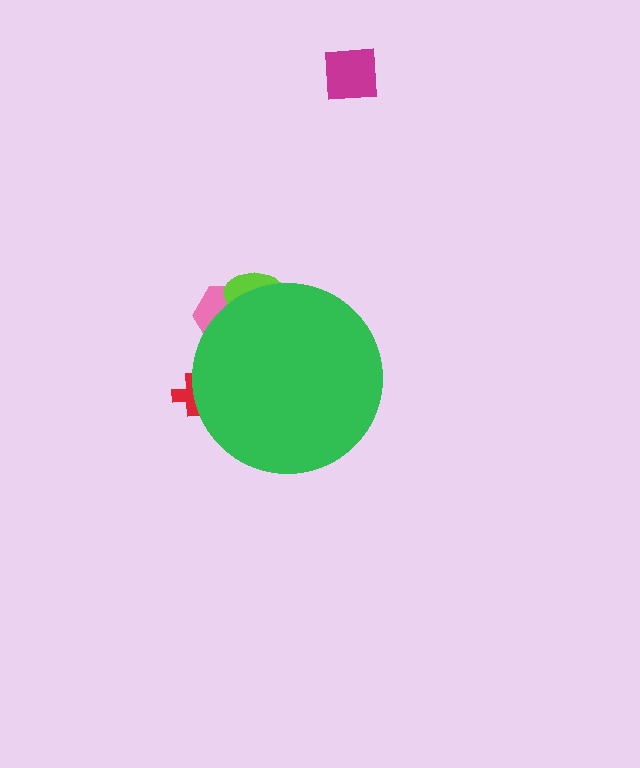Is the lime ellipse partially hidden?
Yes, the lime ellipse is partially hidden behind the green circle.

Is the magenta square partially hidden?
No, the magenta square is fully visible.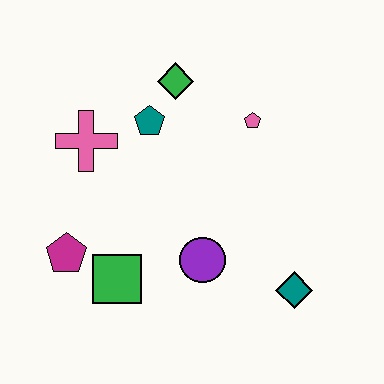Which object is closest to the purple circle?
The green square is closest to the purple circle.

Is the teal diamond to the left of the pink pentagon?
No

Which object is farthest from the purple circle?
The green diamond is farthest from the purple circle.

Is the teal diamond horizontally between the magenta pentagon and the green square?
No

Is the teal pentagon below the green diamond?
Yes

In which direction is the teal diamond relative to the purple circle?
The teal diamond is to the right of the purple circle.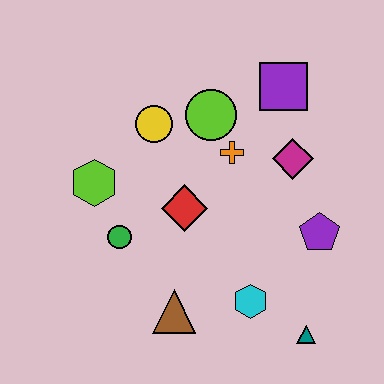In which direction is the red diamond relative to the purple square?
The red diamond is below the purple square.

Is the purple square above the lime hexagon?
Yes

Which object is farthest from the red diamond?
The teal triangle is farthest from the red diamond.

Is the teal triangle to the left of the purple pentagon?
Yes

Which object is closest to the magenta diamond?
The orange cross is closest to the magenta diamond.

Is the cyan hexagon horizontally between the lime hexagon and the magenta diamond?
Yes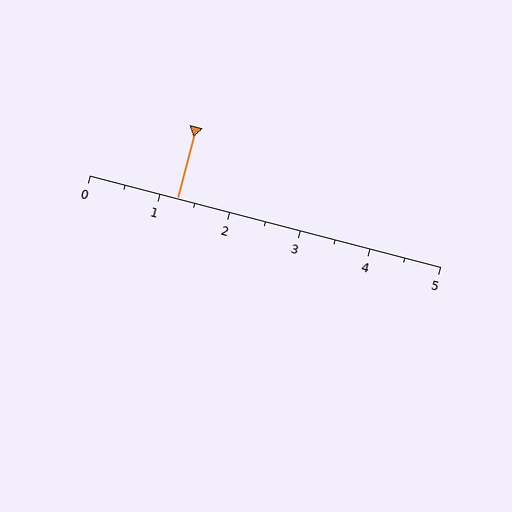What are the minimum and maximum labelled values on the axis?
The axis runs from 0 to 5.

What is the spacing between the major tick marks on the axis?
The major ticks are spaced 1 apart.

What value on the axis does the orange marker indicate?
The marker indicates approximately 1.2.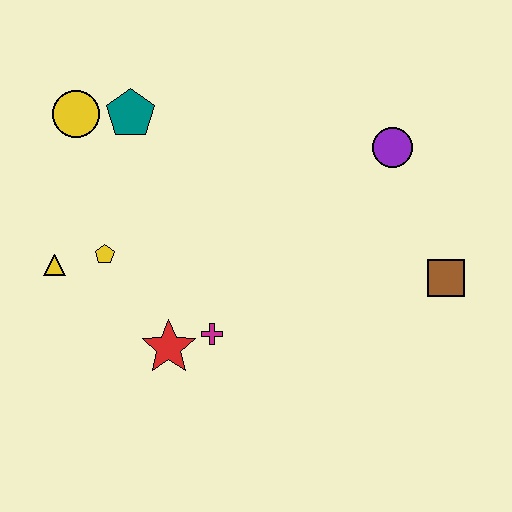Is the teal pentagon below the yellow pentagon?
No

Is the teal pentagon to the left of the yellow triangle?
No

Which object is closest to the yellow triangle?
The yellow pentagon is closest to the yellow triangle.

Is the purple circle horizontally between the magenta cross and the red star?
No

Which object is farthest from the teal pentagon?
The brown square is farthest from the teal pentagon.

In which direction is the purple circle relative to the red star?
The purple circle is to the right of the red star.